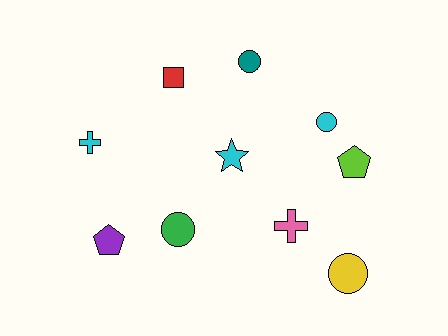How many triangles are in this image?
There are no triangles.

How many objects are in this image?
There are 10 objects.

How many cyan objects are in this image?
There are 3 cyan objects.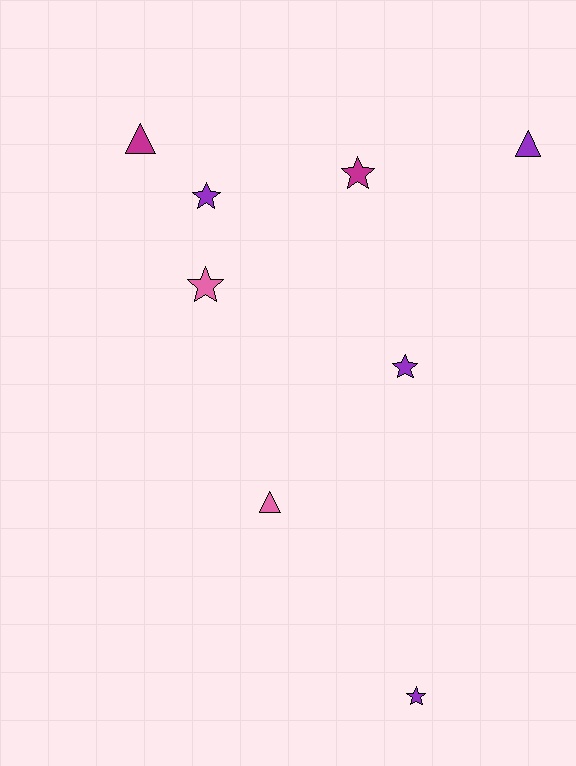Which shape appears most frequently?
Star, with 5 objects.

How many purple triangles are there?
There is 1 purple triangle.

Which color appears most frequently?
Purple, with 4 objects.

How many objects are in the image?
There are 8 objects.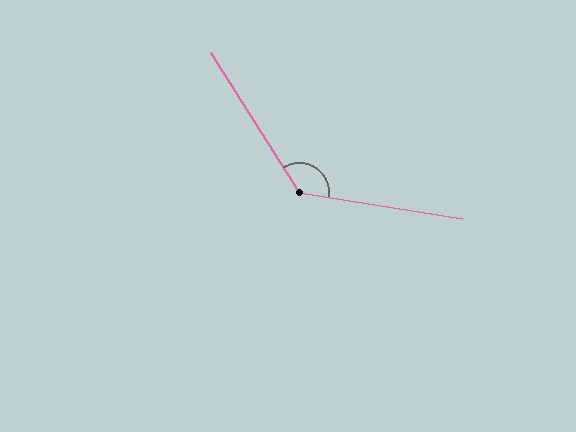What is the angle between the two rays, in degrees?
Approximately 131 degrees.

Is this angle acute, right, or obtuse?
It is obtuse.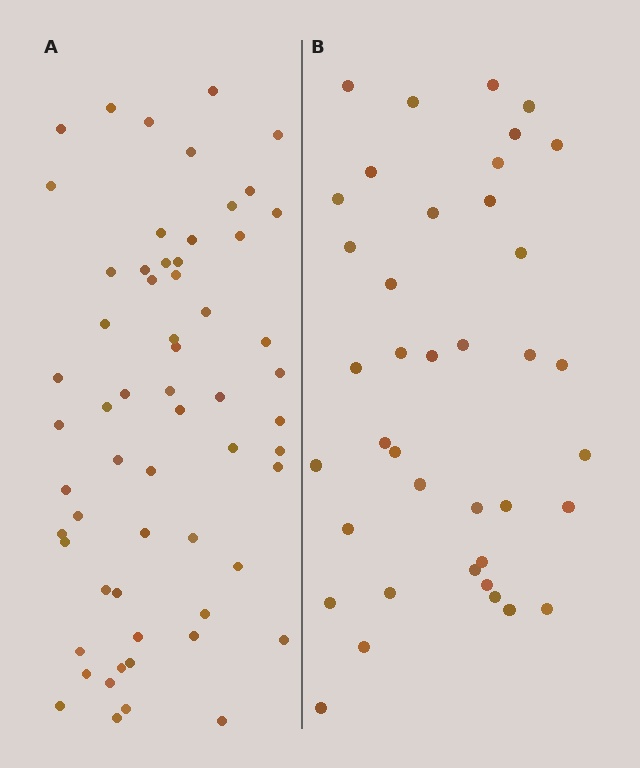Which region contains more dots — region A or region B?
Region A (the left region) has more dots.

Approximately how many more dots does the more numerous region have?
Region A has approximately 20 more dots than region B.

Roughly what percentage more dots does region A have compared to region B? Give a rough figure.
About 55% more.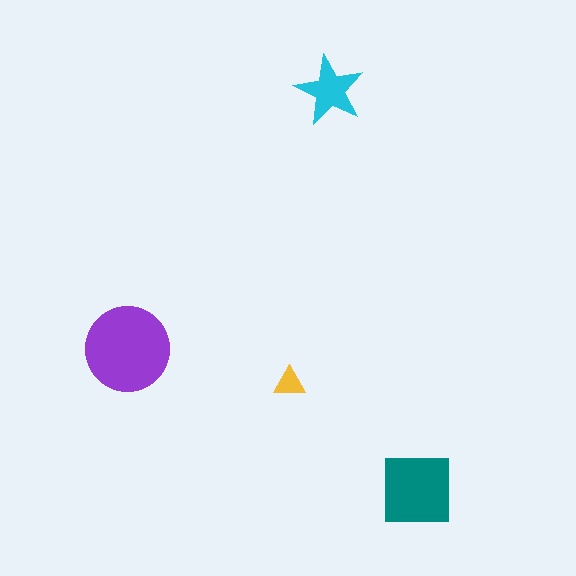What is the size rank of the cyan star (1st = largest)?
3rd.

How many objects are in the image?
There are 4 objects in the image.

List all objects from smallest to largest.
The yellow triangle, the cyan star, the teal square, the purple circle.